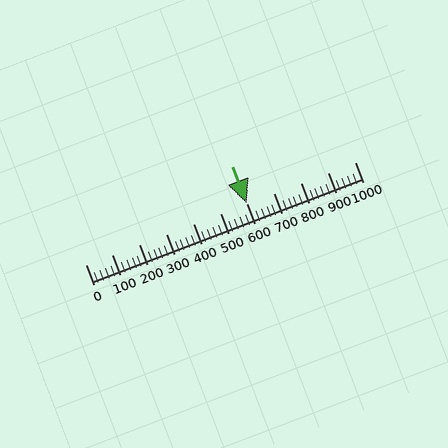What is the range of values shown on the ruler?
The ruler shows values from 0 to 1000.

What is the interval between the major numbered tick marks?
The major tick marks are spaced 100 units apart.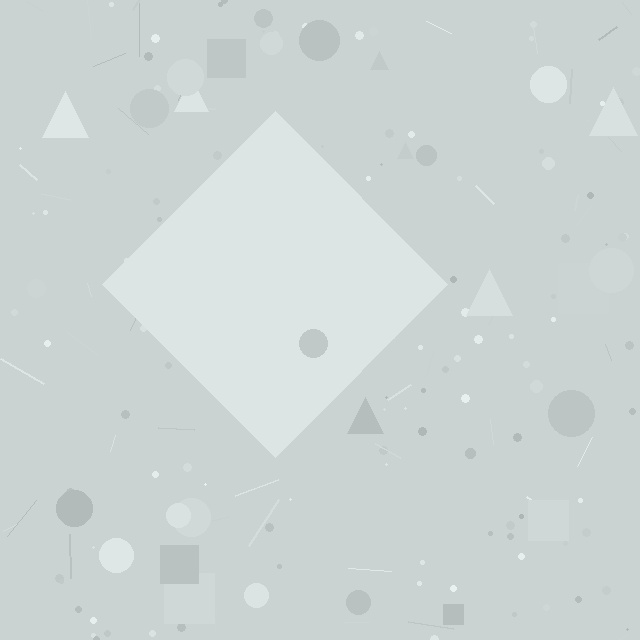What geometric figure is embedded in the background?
A diamond is embedded in the background.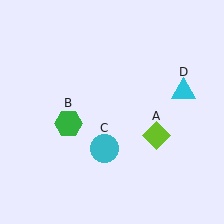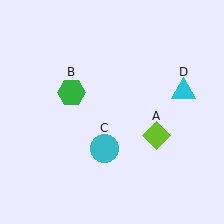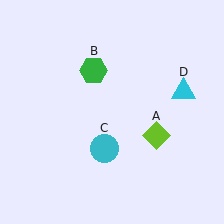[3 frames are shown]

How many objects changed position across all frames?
1 object changed position: green hexagon (object B).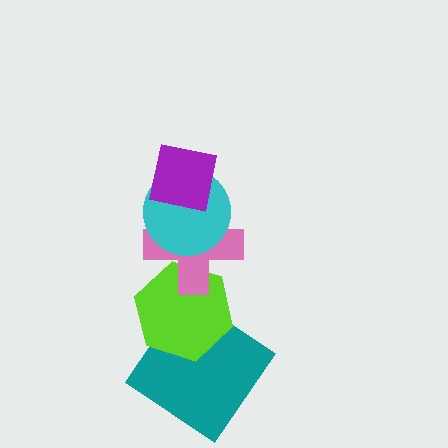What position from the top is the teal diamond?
The teal diamond is 5th from the top.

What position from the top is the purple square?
The purple square is 1st from the top.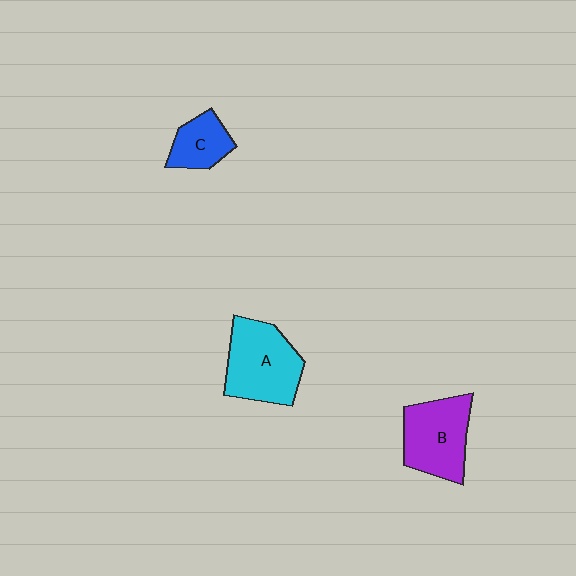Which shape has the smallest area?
Shape C (blue).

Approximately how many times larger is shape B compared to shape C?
Approximately 1.8 times.